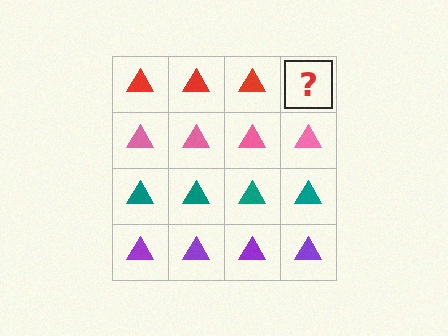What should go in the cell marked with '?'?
The missing cell should contain a red triangle.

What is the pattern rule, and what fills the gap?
The rule is that each row has a consistent color. The gap should be filled with a red triangle.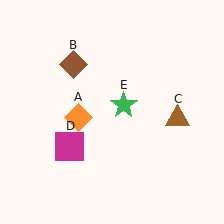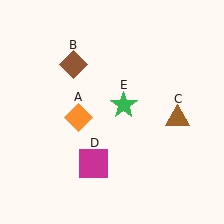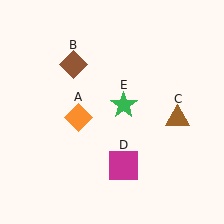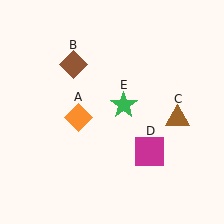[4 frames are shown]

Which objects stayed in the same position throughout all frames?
Orange diamond (object A) and brown diamond (object B) and brown triangle (object C) and green star (object E) remained stationary.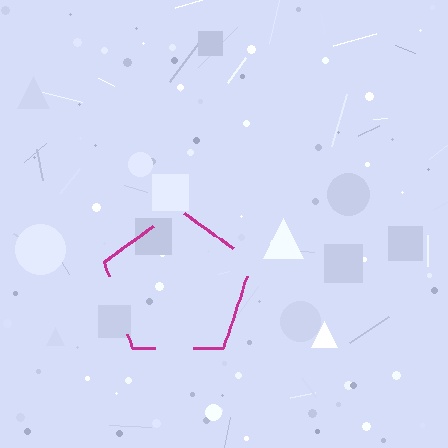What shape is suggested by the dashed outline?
The dashed outline suggests a pentagon.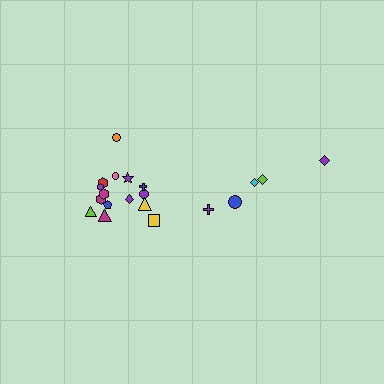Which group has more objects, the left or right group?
The left group.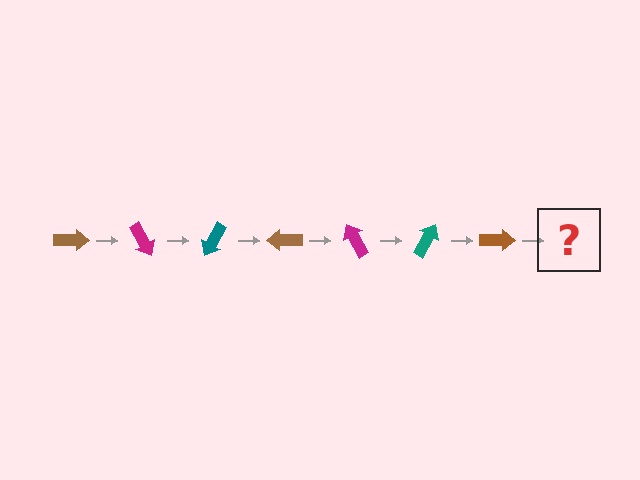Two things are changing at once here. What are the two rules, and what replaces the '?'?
The two rules are that it rotates 60 degrees each step and the color cycles through brown, magenta, and teal. The '?' should be a magenta arrow, rotated 420 degrees from the start.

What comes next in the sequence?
The next element should be a magenta arrow, rotated 420 degrees from the start.